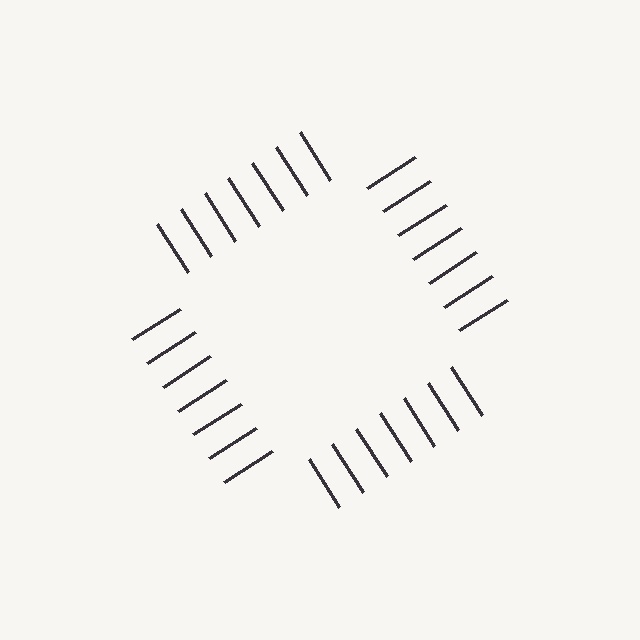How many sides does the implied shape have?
4 sides — the line-ends trace a square.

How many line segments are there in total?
28 — 7 along each of the 4 edges.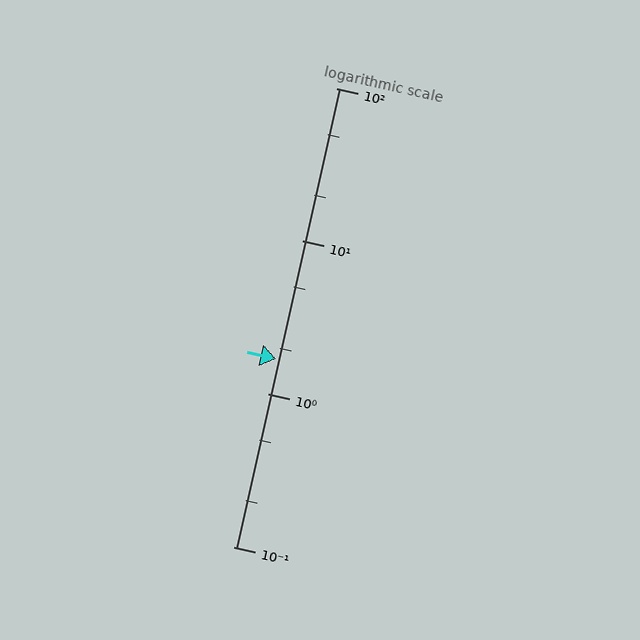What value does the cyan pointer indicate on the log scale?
The pointer indicates approximately 1.7.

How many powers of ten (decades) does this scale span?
The scale spans 3 decades, from 0.1 to 100.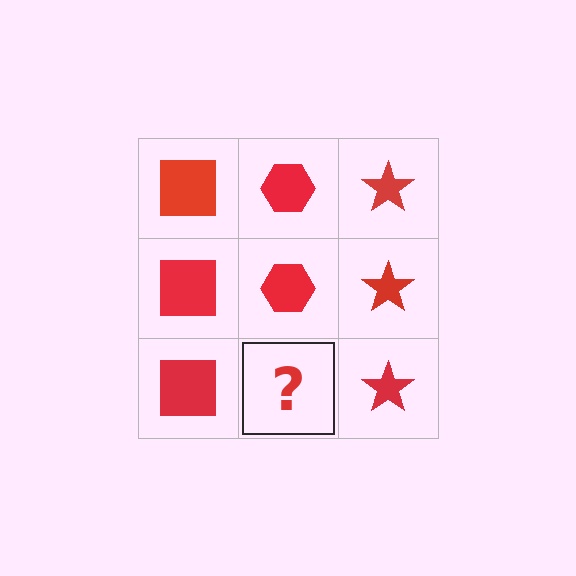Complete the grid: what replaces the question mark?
The question mark should be replaced with a red hexagon.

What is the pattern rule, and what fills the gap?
The rule is that each column has a consistent shape. The gap should be filled with a red hexagon.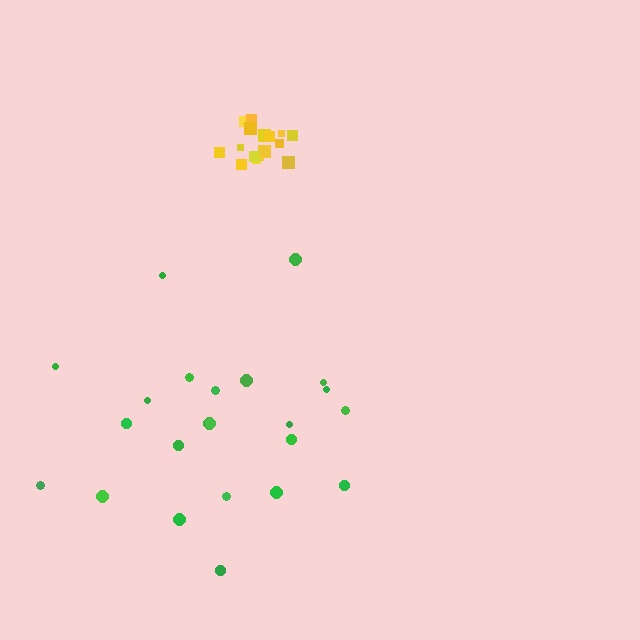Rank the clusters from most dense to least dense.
yellow, green.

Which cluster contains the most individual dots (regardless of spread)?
Green (23).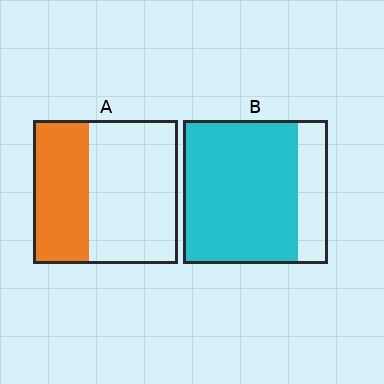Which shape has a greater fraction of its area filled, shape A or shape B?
Shape B.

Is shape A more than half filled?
No.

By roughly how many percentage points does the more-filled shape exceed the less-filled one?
By roughly 40 percentage points (B over A).